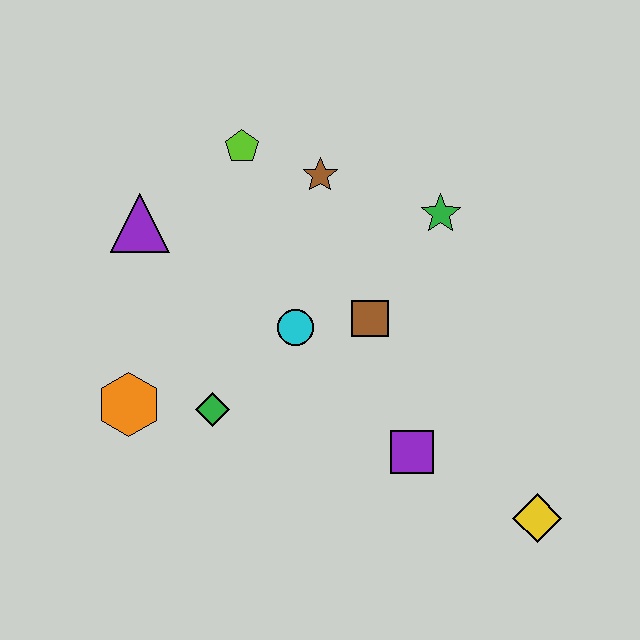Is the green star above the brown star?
No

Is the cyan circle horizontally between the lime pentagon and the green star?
Yes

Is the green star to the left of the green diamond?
No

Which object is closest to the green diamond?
The orange hexagon is closest to the green diamond.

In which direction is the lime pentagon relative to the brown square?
The lime pentagon is above the brown square.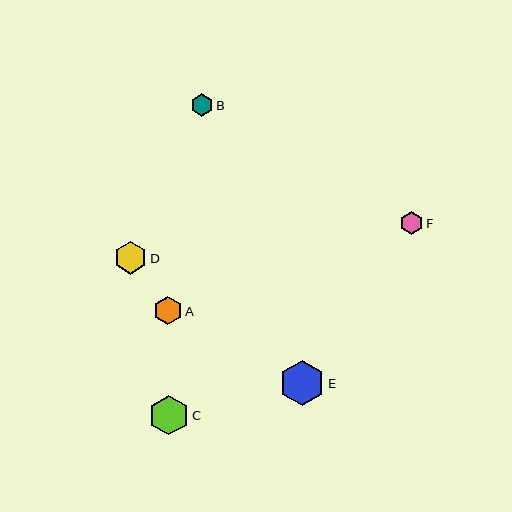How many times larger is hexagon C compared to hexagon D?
Hexagon C is approximately 1.2 times the size of hexagon D.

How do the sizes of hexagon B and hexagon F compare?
Hexagon B and hexagon F are approximately the same size.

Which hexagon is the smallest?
Hexagon F is the smallest with a size of approximately 23 pixels.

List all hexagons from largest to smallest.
From largest to smallest: E, C, D, A, B, F.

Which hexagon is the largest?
Hexagon E is the largest with a size of approximately 45 pixels.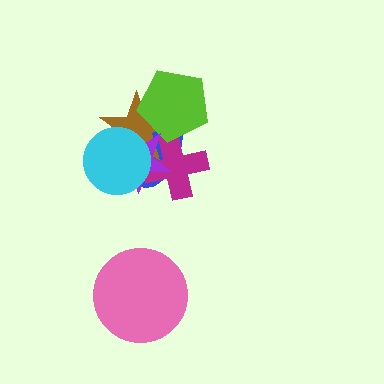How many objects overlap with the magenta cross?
5 objects overlap with the magenta cross.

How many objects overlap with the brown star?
5 objects overlap with the brown star.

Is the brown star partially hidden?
Yes, it is partially covered by another shape.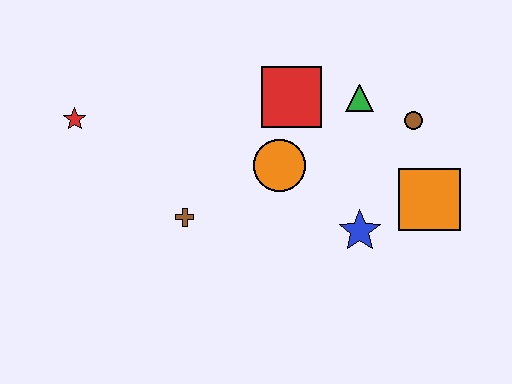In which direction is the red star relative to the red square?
The red star is to the left of the red square.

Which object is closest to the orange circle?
The red square is closest to the orange circle.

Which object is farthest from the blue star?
The red star is farthest from the blue star.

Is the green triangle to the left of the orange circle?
No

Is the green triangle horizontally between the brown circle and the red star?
Yes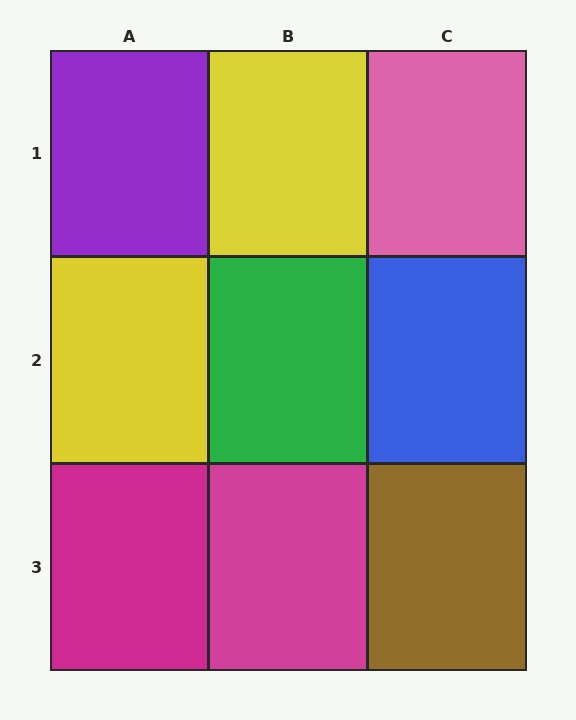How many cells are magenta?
2 cells are magenta.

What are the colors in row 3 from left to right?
Magenta, magenta, brown.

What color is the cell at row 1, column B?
Yellow.